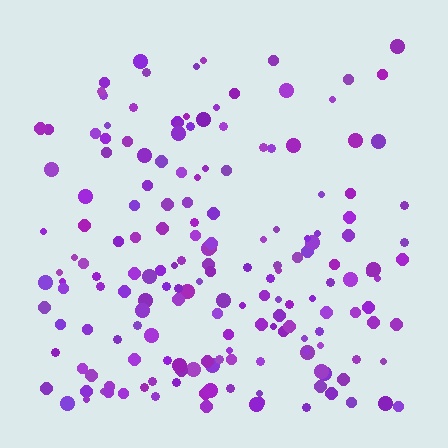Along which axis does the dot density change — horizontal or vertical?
Vertical.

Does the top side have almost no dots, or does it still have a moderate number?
Still a moderate number, just noticeably fewer than the bottom.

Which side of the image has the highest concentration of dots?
The bottom.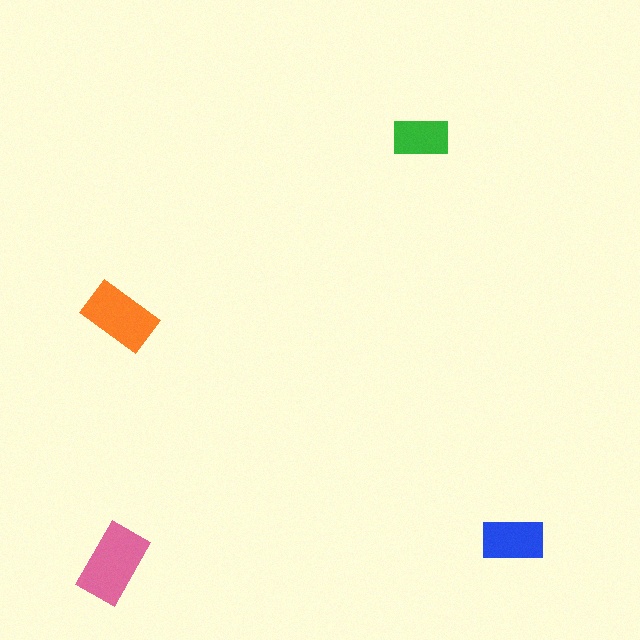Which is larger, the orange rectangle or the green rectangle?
The orange one.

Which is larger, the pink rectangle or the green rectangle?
The pink one.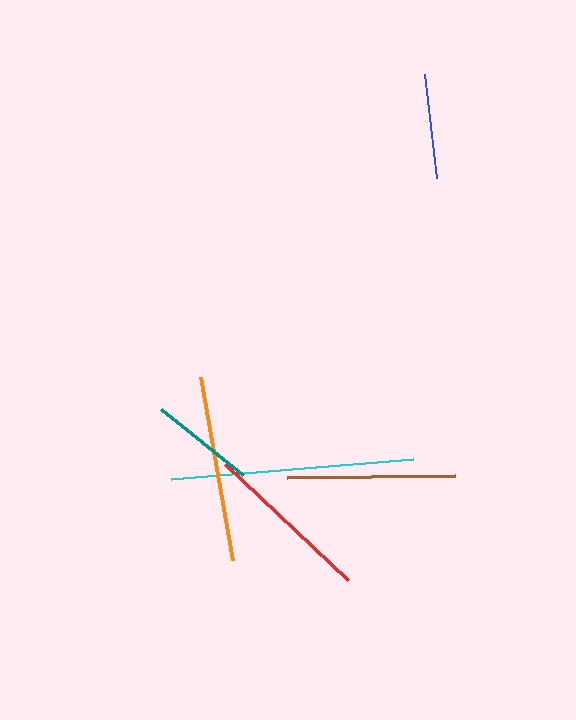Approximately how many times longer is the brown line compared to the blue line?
The brown line is approximately 1.6 times the length of the blue line.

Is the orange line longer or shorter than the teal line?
The orange line is longer than the teal line.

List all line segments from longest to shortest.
From longest to shortest: cyan, orange, red, brown, teal, blue.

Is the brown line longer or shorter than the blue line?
The brown line is longer than the blue line.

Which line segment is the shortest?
The blue line is the shortest at approximately 105 pixels.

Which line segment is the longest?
The cyan line is the longest at approximately 242 pixels.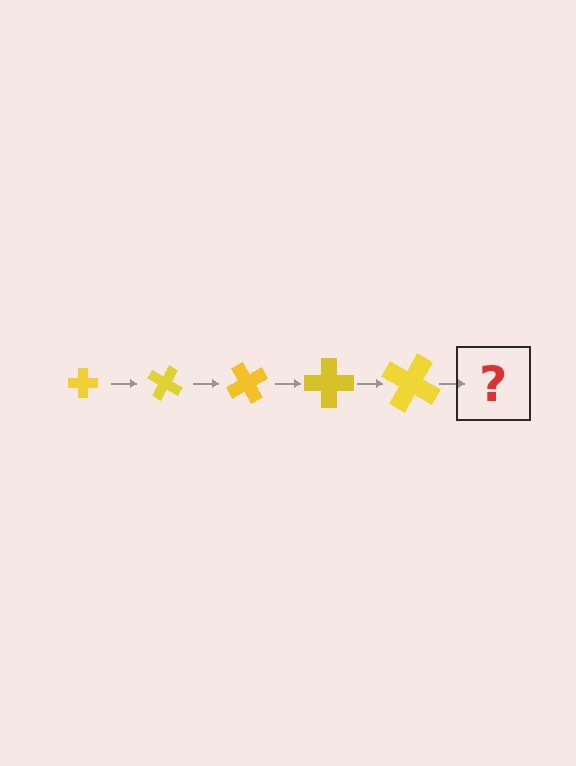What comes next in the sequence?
The next element should be a cross, larger than the previous one and rotated 150 degrees from the start.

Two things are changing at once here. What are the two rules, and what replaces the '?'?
The two rules are that the cross grows larger each step and it rotates 30 degrees each step. The '?' should be a cross, larger than the previous one and rotated 150 degrees from the start.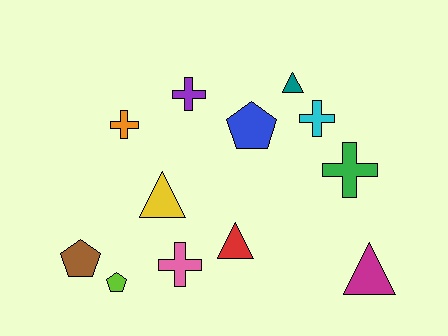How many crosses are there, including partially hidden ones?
There are 5 crosses.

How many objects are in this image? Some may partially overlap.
There are 12 objects.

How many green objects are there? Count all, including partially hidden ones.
There is 1 green object.